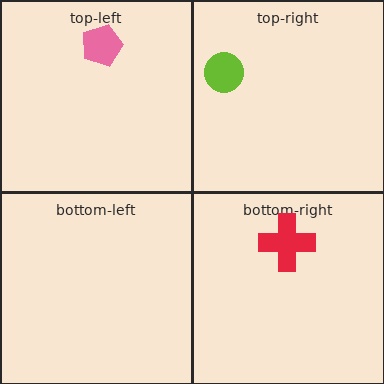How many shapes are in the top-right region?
1.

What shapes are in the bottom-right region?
The red cross.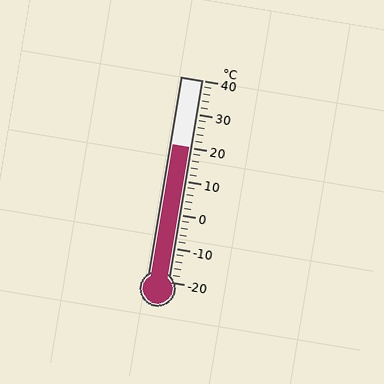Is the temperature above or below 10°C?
The temperature is above 10°C.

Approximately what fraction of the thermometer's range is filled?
The thermometer is filled to approximately 65% of its range.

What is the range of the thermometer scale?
The thermometer scale ranges from -20°C to 40°C.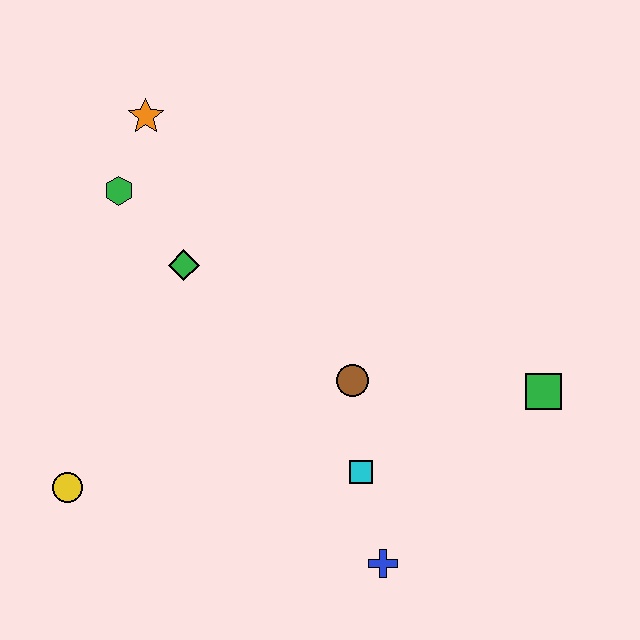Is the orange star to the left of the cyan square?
Yes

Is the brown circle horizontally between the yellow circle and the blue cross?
Yes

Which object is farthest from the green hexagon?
The green square is farthest from the green hexagon.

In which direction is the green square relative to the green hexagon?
The green square is to the right of the green hexagon.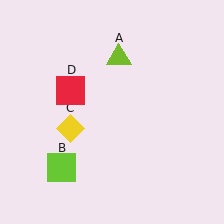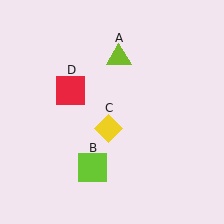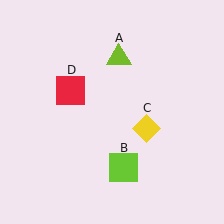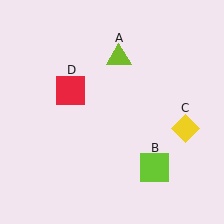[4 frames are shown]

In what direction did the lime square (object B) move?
The lime square (object B) moved right.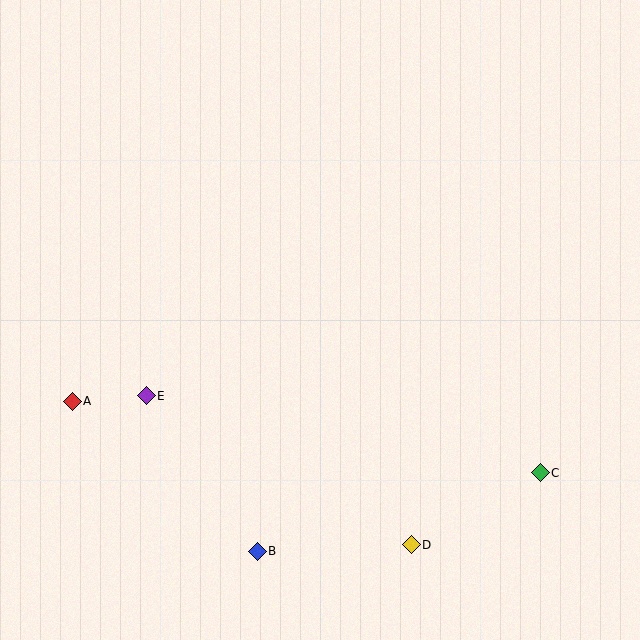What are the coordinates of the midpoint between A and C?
The midpoint between A and C is at (306, 437).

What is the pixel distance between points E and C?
The distance between E and C is 402 pixels.